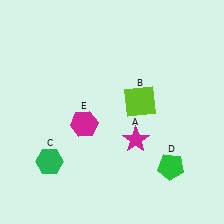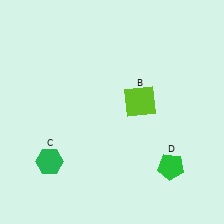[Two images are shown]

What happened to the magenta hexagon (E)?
The magenta hexagon (E) was removed in Image 2. It was in the bottom-left area of Image 1.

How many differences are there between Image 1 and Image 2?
There are 2 differences between the two images.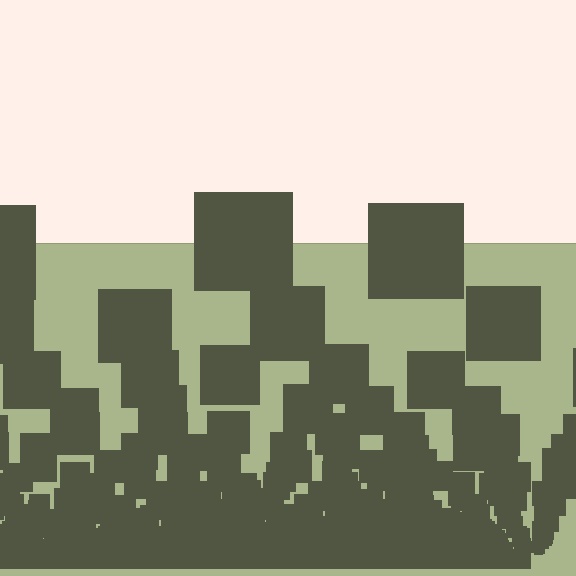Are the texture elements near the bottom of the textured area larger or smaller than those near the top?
Smaller. The gradient is inverted — elements near the bottom are smaller and denser.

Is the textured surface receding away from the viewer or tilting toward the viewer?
The surface appears to tilt toward the viewer. Texture elements get larger and sparser toward the top.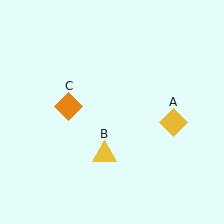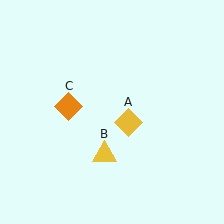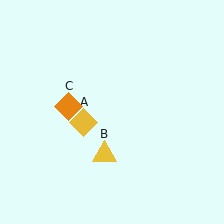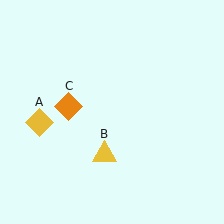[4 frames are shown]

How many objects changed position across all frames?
1 object changed position: yellow diamond (object A).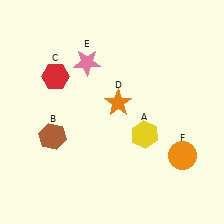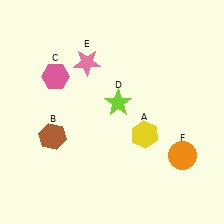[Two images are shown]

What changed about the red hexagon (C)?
In Image 1, C is red. In Image 2, it changed to pink.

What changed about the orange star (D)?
In Image 1, D is orange. In Image 2, it changed to lime.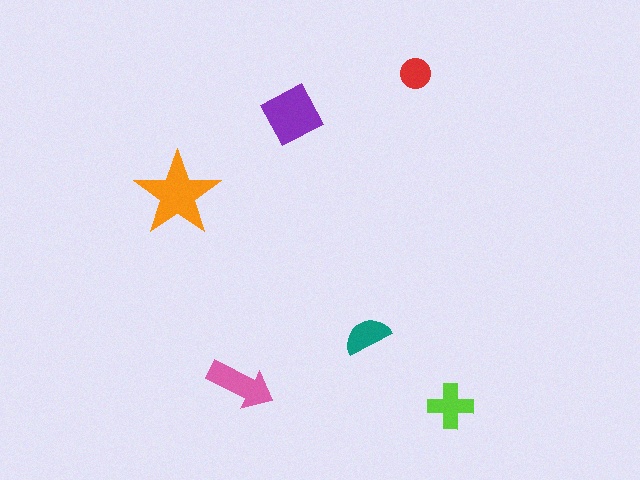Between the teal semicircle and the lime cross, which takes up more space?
The lime cross.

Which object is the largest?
The orange star.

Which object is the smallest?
The red circle.